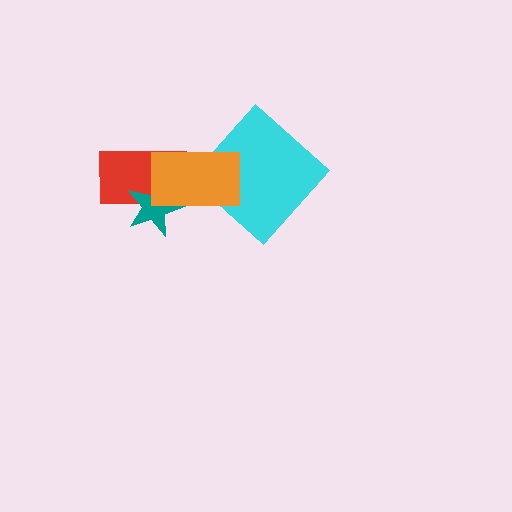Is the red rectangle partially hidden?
Yes, it is partially covered by another shape.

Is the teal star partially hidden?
Yes, it is partially covered by another shape.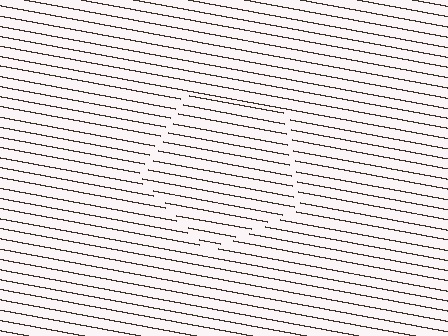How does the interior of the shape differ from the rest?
The interior of the shape contains the same grating, shifted by half a period — the contour is defined by the phase discontinuity where line-ends from the inner and outer gratings abut.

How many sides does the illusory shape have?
5 sides — the line-ends trace a pentagon.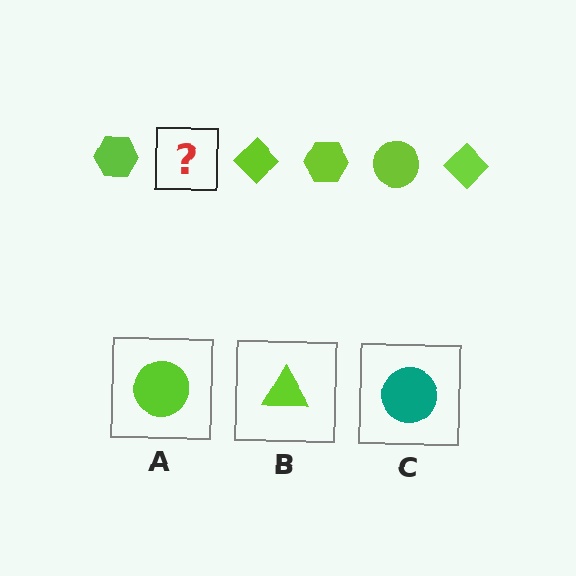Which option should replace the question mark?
Option A.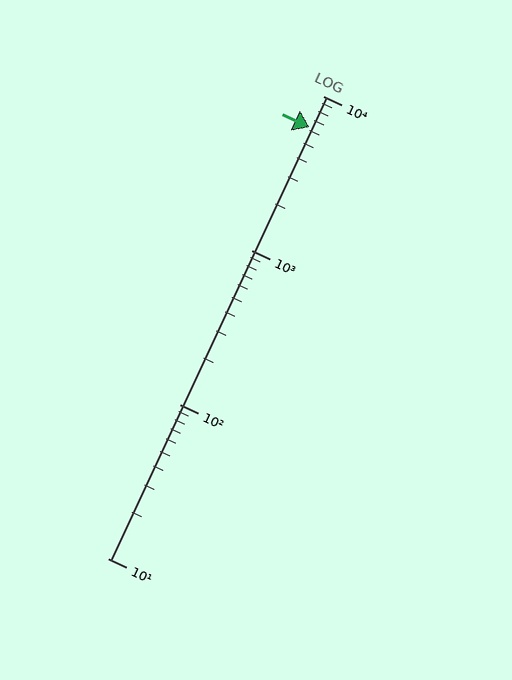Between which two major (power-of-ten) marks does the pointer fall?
The pointer is between 1000 and 10000.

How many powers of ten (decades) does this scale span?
The scale spans 3 decades, from 10 to 10000.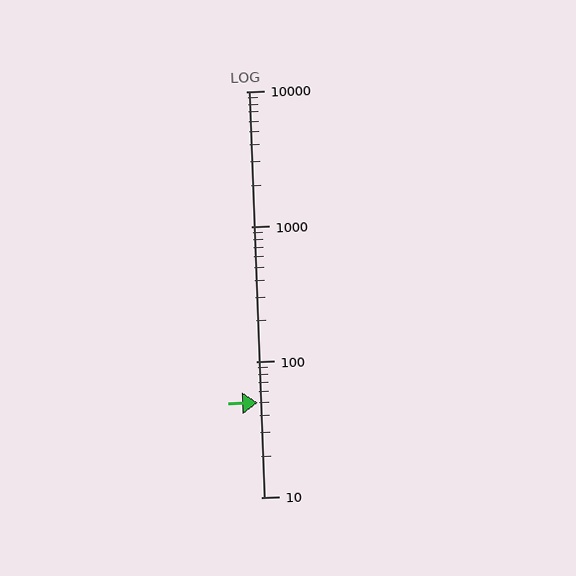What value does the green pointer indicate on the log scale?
The pointer indicates approximately 50.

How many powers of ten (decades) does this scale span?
The scale spans 3 decades, from 10 to 10000.